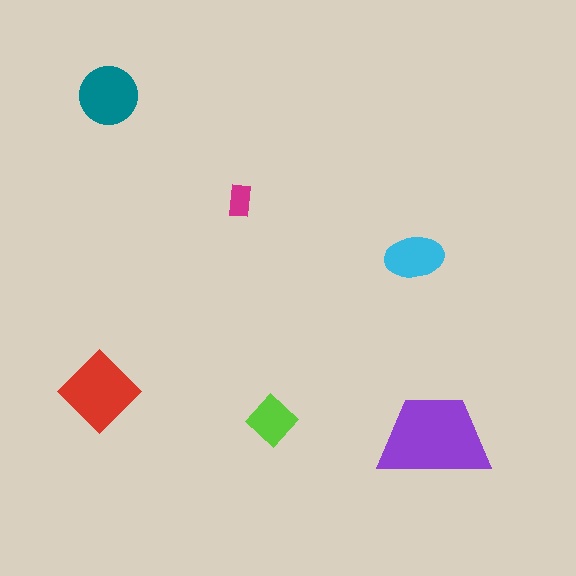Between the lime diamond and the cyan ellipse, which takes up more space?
The cyan ellipse.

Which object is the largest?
The purple trapezoid.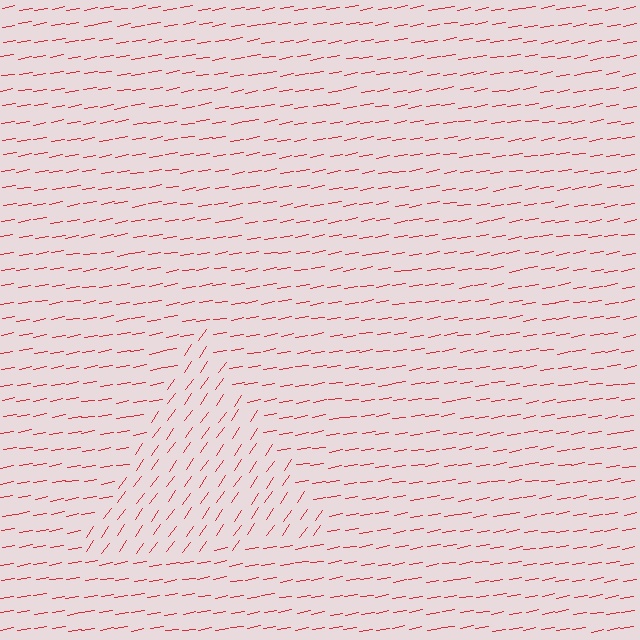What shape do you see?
I see a triangle.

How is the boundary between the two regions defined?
The boundary is defined purely by a change in line orientation (approximately 45 degrees difference). All lines are the same color and thickness.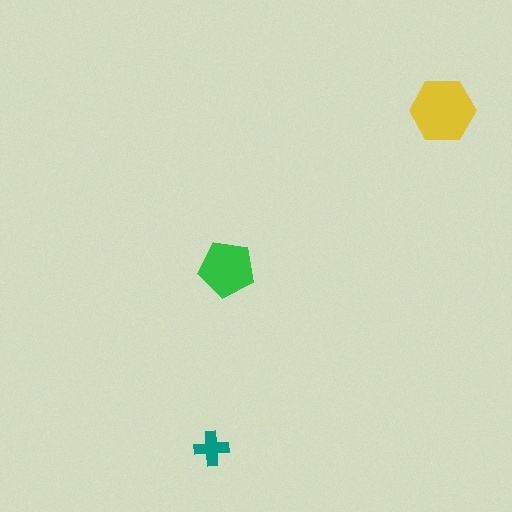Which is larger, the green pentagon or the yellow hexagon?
The yellow hexagon.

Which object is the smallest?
The teal cross.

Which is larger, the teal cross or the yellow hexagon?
The yellow hexagon.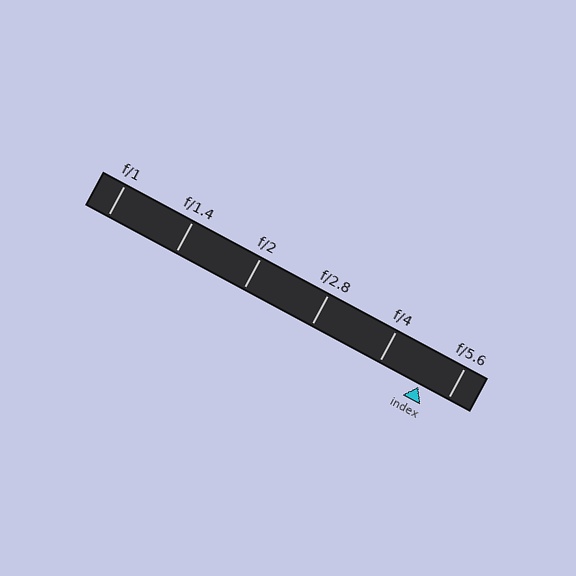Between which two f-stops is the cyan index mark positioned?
The index mark is between f/4 and f/5.6.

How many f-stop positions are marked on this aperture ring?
There are 6 f-stop positions marked.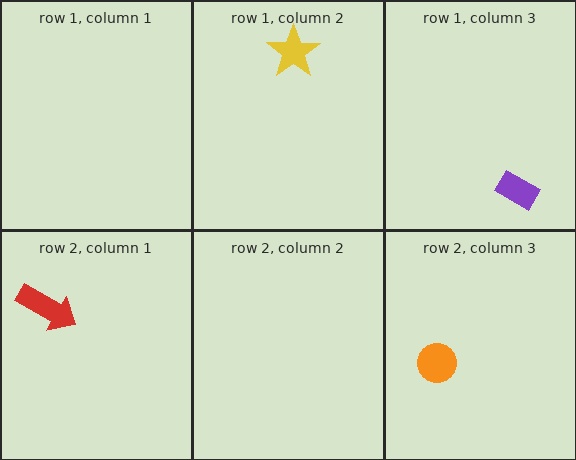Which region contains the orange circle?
The row 2, column 3 region.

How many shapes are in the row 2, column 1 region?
1.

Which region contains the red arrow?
The row 2, column 1 region.